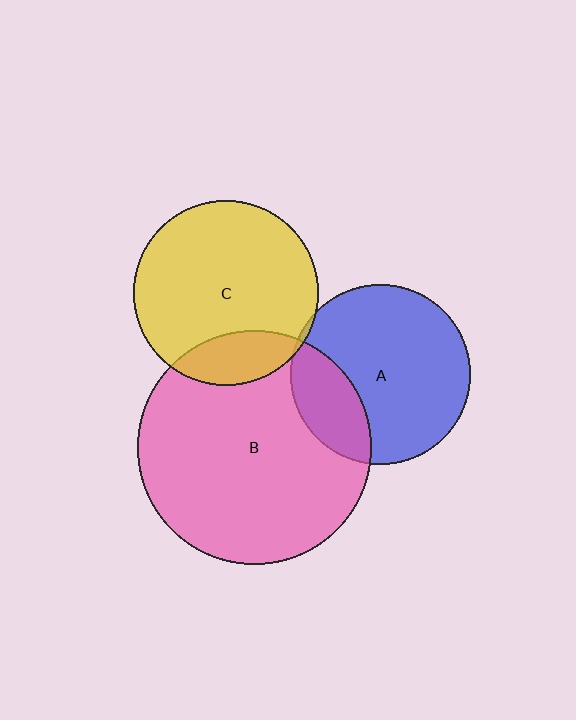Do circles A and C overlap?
Yes.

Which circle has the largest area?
Circle B (pink).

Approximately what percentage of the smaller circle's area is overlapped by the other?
Approximately 5%.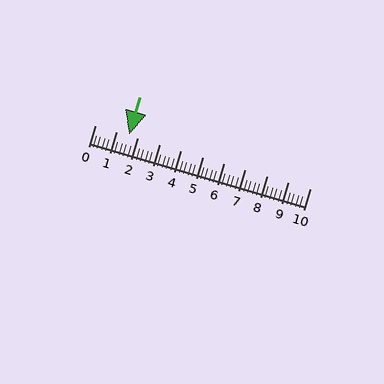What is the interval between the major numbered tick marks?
The major tick marks are spaced 1 units apart.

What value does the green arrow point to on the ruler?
The green arrow points to approximately 1.6.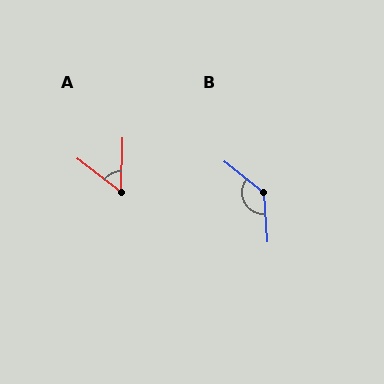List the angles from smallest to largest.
A (54°), B (132°).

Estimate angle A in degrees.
Approximately 54 degrees.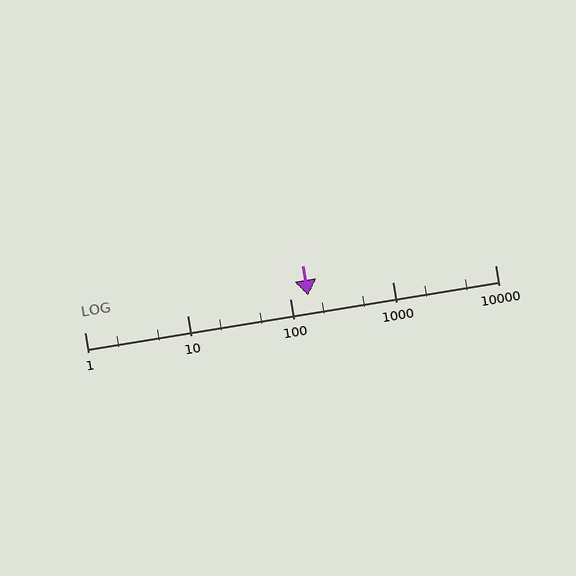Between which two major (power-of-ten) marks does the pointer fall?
The pointer is between 100 and 1000.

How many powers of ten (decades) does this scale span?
The scale spans 4 decades, from 1 to 10000.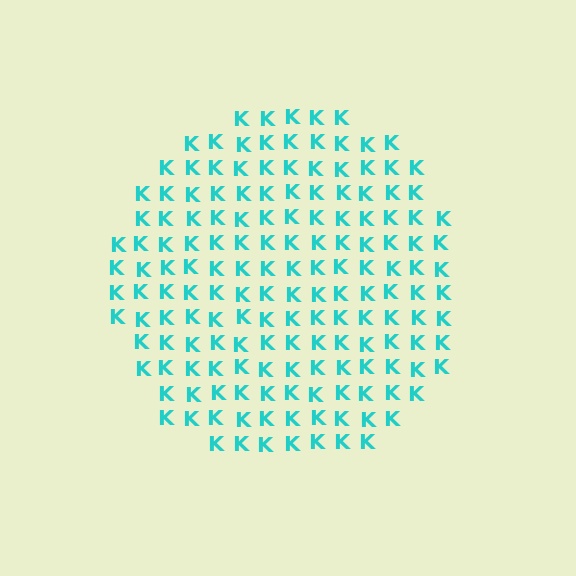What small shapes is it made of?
It is made of small letter K's.